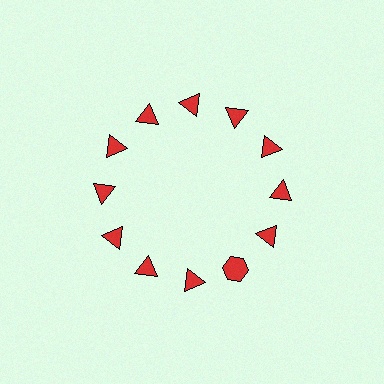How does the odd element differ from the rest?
It has a different shape: hexagon instead of triangle.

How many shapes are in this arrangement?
There are 12 shapes arranged in a ring pattern.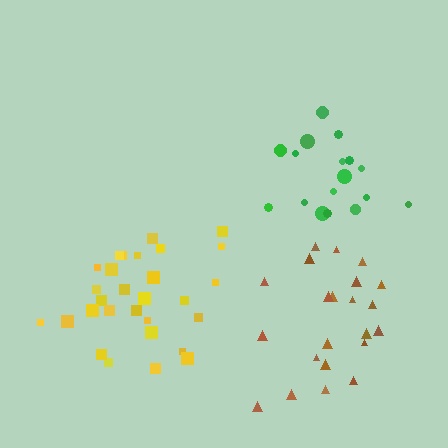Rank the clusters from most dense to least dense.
green, brown, yellow.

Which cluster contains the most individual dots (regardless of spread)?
Yellow (29).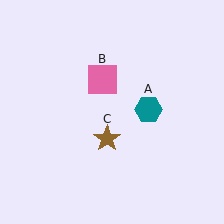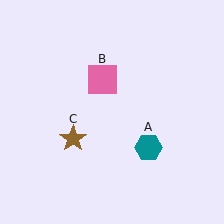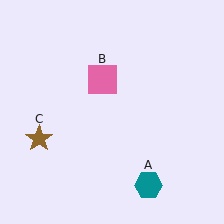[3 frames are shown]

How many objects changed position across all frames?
2 objects changed position: teal hexagon (object A), brown star (object C).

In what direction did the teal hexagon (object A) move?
The teal hexagon (object A) moved down.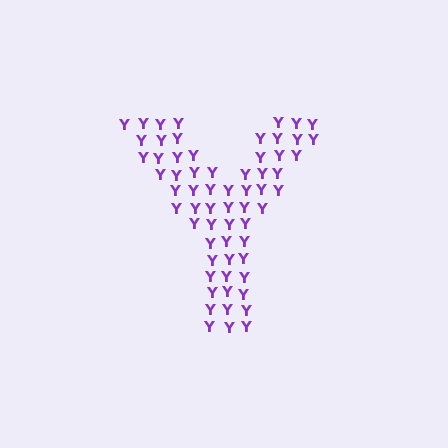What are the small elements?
The small elements are letter Y's.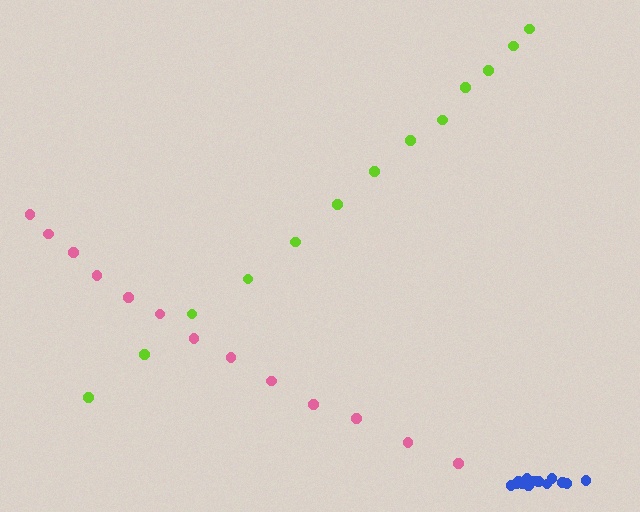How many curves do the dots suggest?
There are 3 distinct paths.